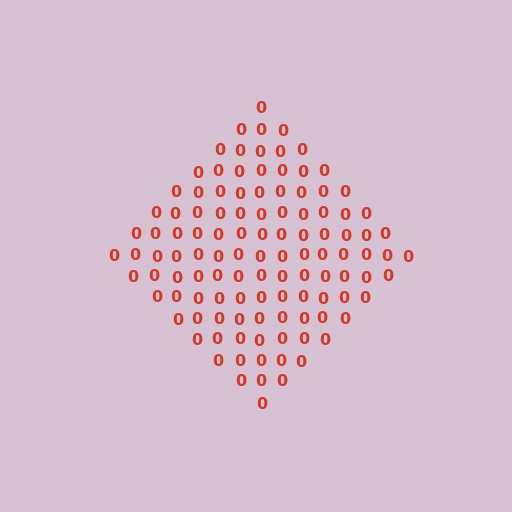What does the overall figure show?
The overall figure shows a diamond.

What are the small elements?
The small elements are digit 0's.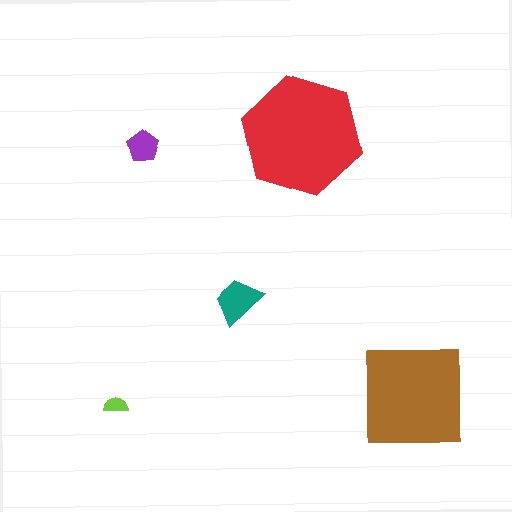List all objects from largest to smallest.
The red hexagon, the brown square, the teal trapezoid, the purple pentagon, the lime semicircle.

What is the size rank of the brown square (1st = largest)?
2nd.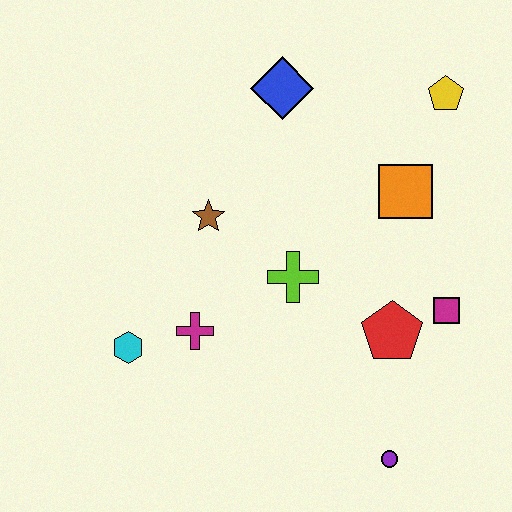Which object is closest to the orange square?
The yellow pentagon is closest to the orange square.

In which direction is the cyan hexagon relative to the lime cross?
The cyan hexagon is to the left of the lime cross.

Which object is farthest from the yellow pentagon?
The cyan hexagon is farthest from the yellow pentagon.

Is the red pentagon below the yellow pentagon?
Yes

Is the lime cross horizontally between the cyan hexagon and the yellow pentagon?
Yes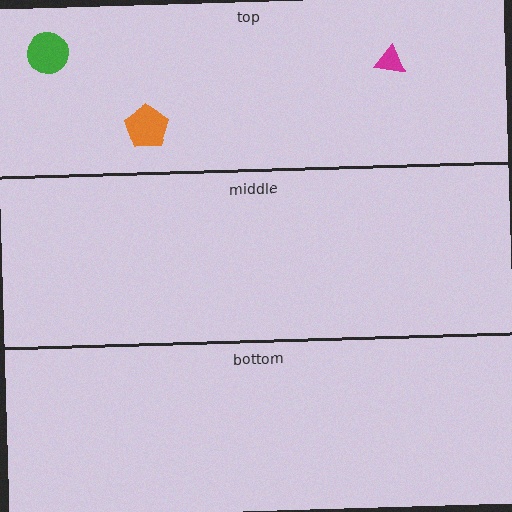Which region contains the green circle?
The top region.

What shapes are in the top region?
The magenta triangle, the green circle, the orange pentagon.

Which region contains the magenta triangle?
The top region.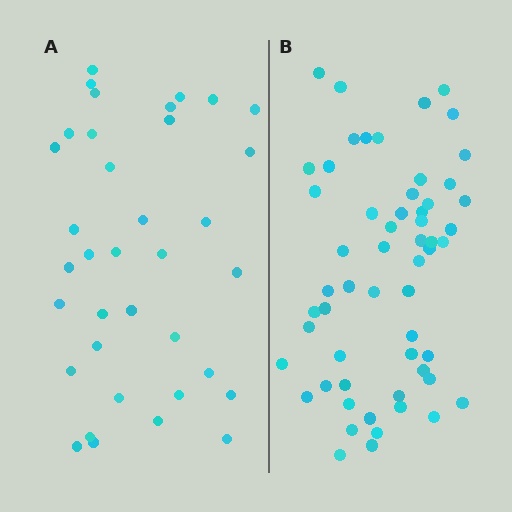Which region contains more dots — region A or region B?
Region B (the right region) has more dots.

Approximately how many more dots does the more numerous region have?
Region B has approximately 20 more dots than region A.